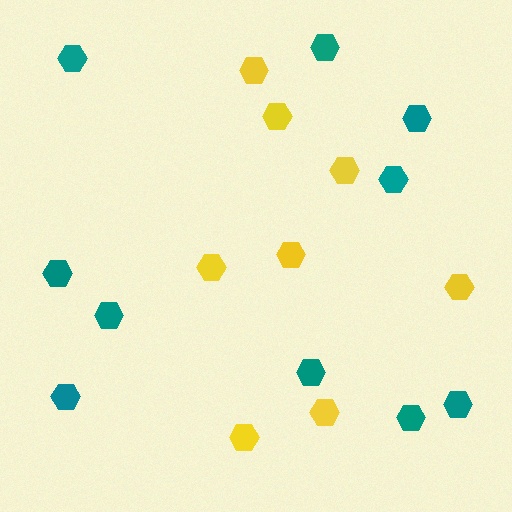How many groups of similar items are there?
There are 2 groups: one group of yellow hexagons (8) and one group of teal hexagons (10).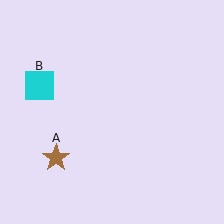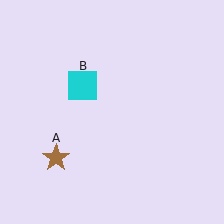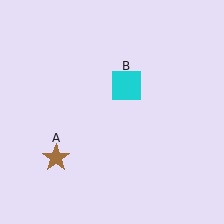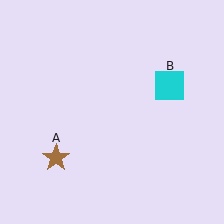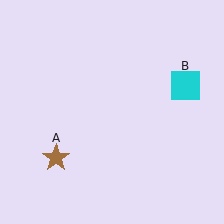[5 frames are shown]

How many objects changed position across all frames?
1 object changed position: cyan square (object B).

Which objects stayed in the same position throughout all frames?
Brown star (object A) remained stationary.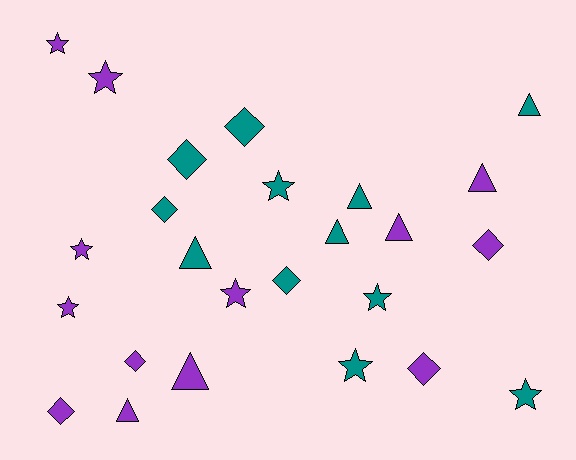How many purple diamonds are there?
There are 4 purple diamonds.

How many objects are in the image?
There are 25 objects.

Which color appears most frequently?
Purple, with 13 objects.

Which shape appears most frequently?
Star, with 9 objects.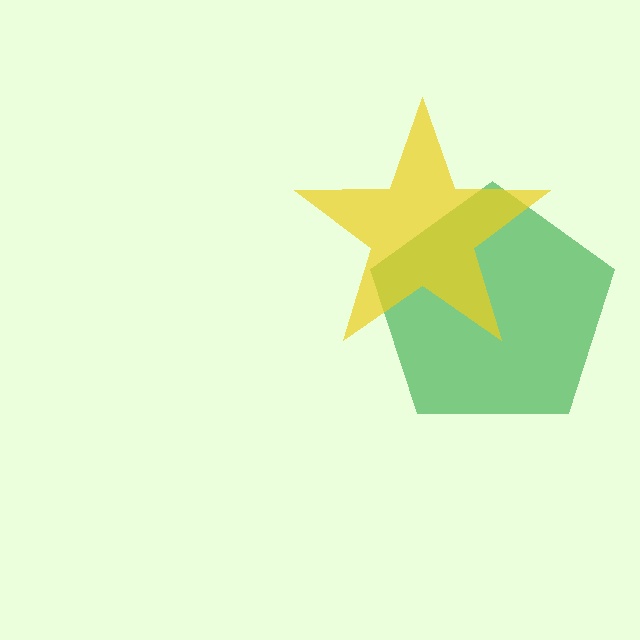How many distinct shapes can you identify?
There are 2 distinct shapes: a green pentagon, a yellow star.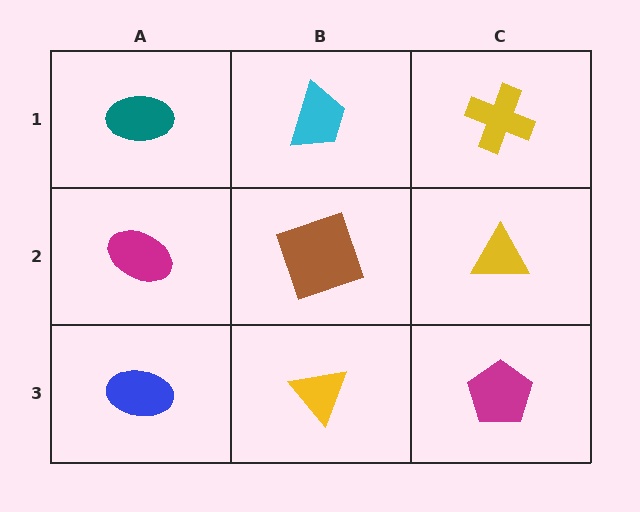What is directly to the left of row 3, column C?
A yellow triangle.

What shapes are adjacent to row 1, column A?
A magenta ellipse (row 2, column A), a cyan trapezoid (row 1, column B).